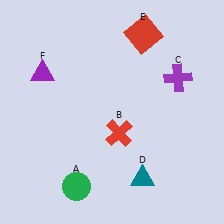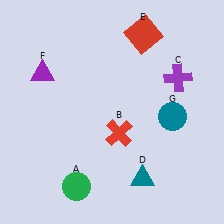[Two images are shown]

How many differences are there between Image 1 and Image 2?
There is 1 difference between the two images.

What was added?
A teal circle (G) was added in Image 2.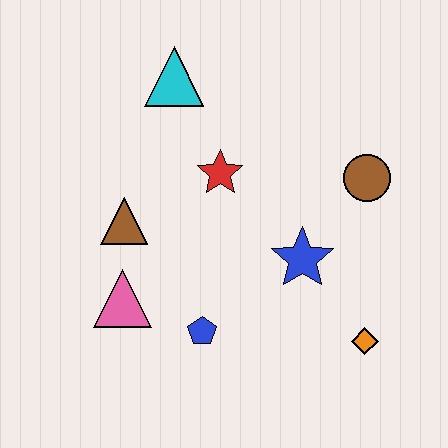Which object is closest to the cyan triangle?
The red star is closest to the cyan triangle.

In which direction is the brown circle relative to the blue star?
The brown circle is above the blue star.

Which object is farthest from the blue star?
The cyan triangle is farthest from the blue star.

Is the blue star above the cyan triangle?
No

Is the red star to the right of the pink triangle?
Yes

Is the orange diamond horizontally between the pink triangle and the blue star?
No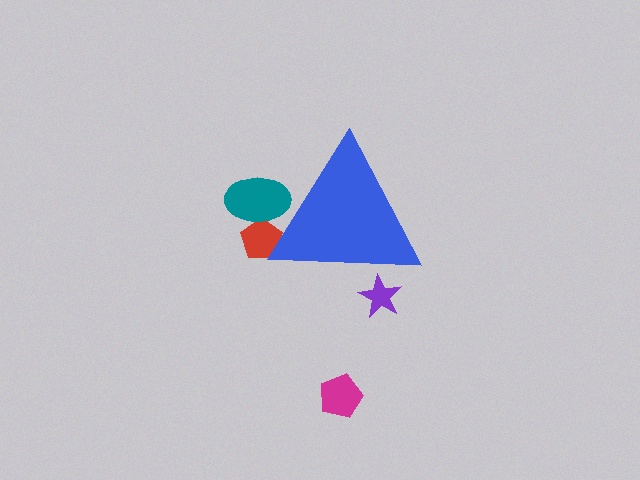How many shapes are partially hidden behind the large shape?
3 shapes are partially hidden.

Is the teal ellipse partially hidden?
Yes, the teal ellipse is partially hidden behind the blue triangle.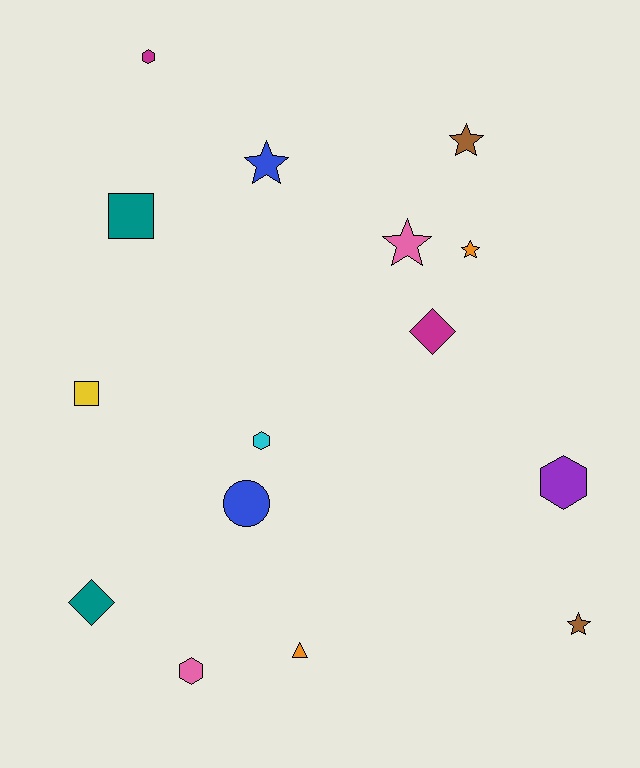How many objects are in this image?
There are 15 objects.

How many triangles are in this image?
There is 1 triangle.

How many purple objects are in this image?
There is 1 purple object.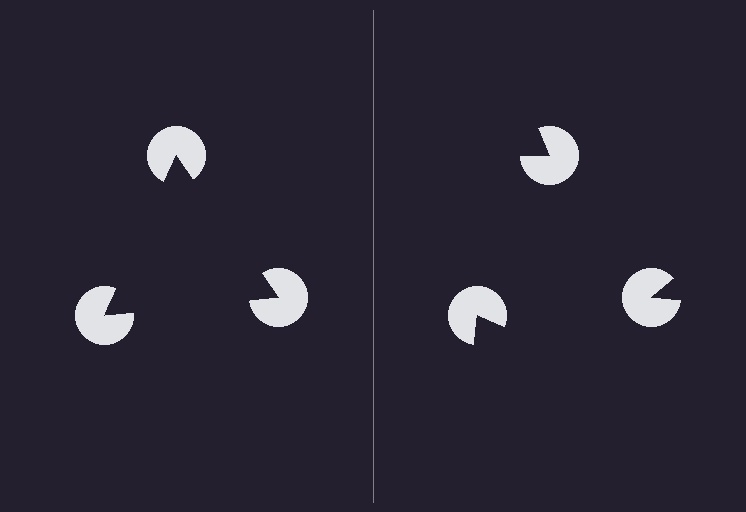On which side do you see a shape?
An illusory triangle appears on the left side. On the right side the wedge cuts are rotated, so no coherent shape forms.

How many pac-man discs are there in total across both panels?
6 — 3 on each side.